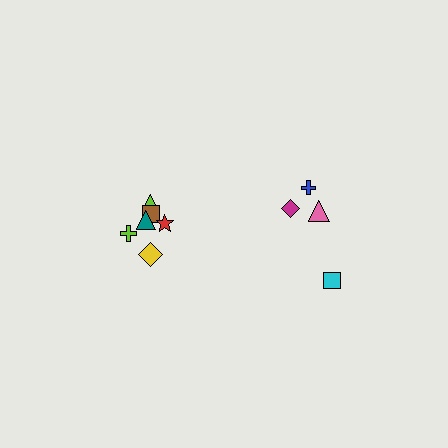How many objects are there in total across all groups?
There are 10 objects.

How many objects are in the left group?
There are 6 objects.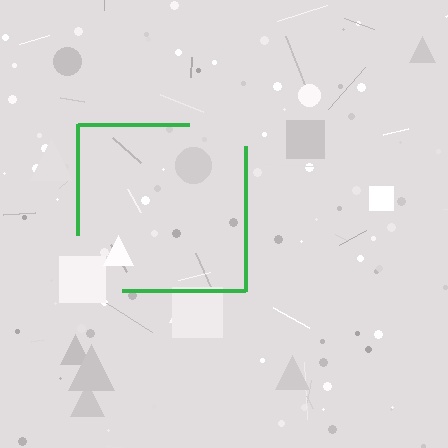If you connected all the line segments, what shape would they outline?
They would outline a square.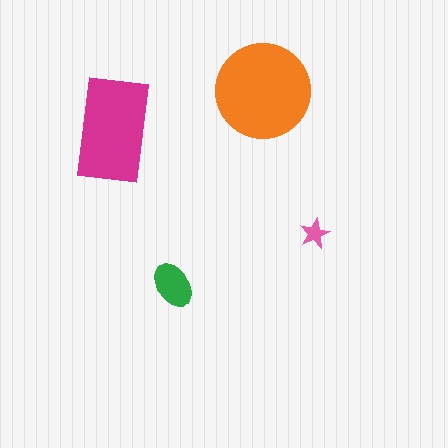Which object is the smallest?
The pink star.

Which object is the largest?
The orange circle.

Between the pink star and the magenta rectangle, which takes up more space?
The magenta rectangle.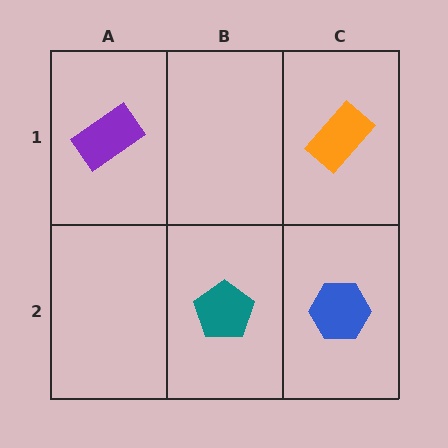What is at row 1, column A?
A purple rectangle.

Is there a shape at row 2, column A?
No, that cell is empty.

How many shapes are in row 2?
2 shapes.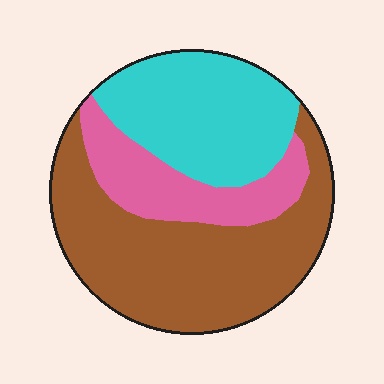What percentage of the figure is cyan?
Cyan covers around 30% of the figure.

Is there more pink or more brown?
Brown.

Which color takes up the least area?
Pink, at roughly 20%.